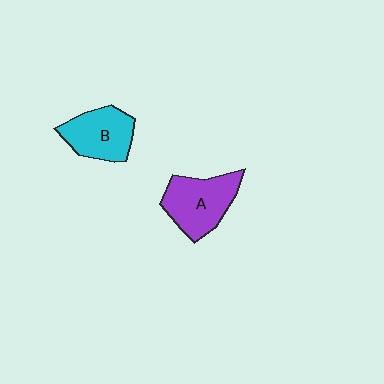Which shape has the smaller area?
Shape B (cyan).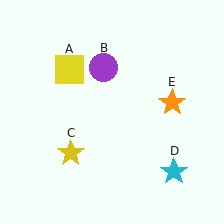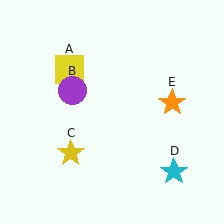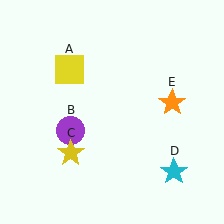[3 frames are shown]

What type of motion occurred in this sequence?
The purple circle (object B) rotated counterclockwise around the center of the scene.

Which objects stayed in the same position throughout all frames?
Yellow square (object A) and yellow star (object C) and cyan star (object D) and orange star (object E) remained stationary.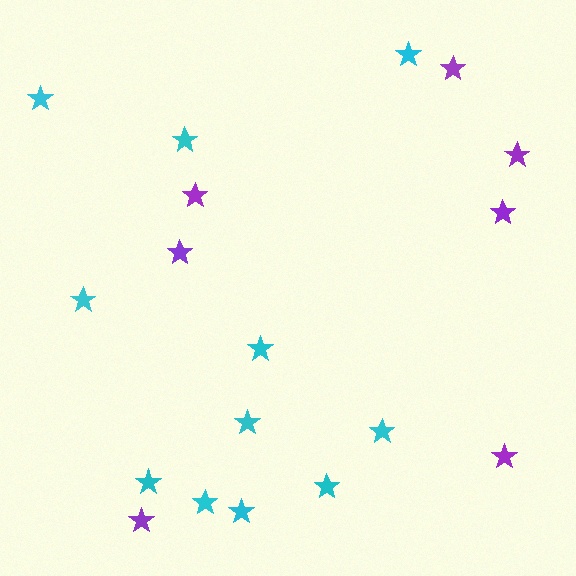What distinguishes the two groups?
There are 2 groups: one group of purple stars (7) and one group of cyan stars (11).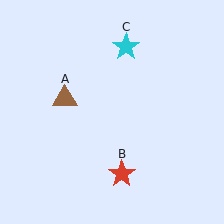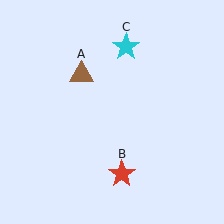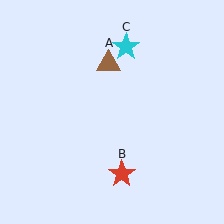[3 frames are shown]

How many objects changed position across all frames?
1 object changed position: brown triangle (object A).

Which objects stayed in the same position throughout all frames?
Red star (object B) and cyan star (object C) remained stationary.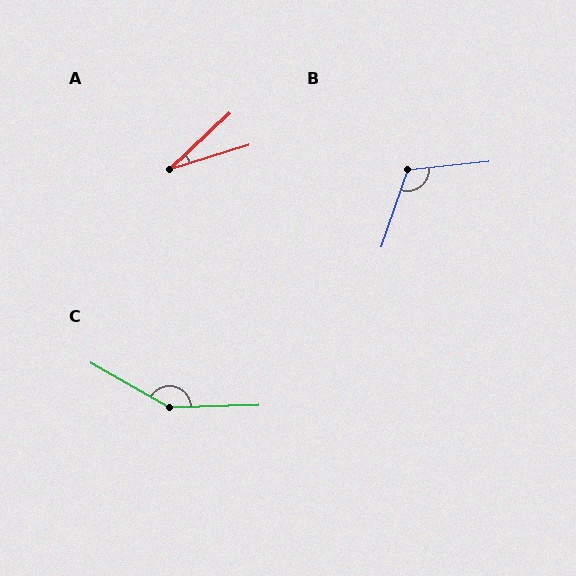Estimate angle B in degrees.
Approximately 115 degrees.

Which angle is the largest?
C, at approximately 149 degrees.